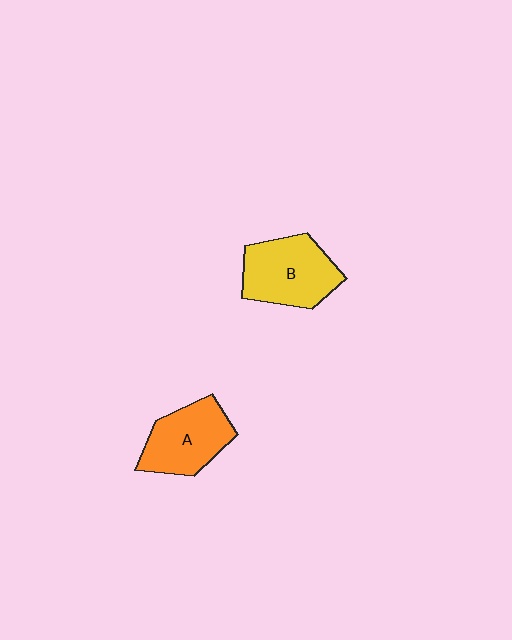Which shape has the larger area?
Shape B (yellow).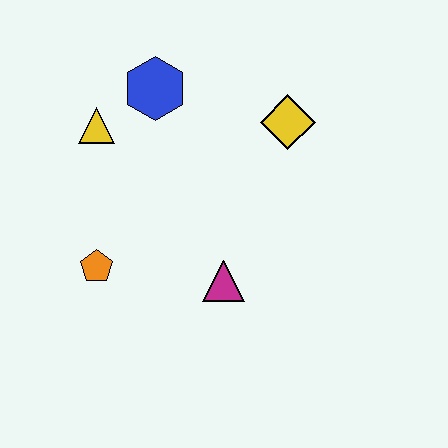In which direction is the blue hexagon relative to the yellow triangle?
The blue hexagon is to the right of the yellow triangle.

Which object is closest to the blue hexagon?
The yellow triangle is closest to the blue hexagon.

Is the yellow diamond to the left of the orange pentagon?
No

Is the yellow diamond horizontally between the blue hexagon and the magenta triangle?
No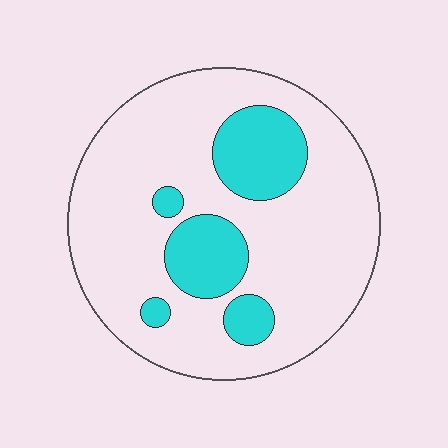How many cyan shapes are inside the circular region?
5.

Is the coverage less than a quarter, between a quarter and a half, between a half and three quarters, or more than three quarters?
Less than a quarter.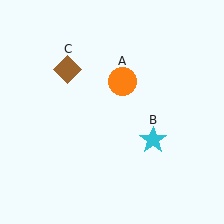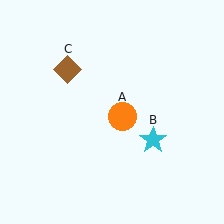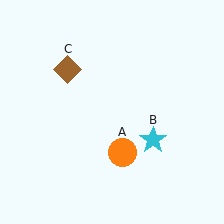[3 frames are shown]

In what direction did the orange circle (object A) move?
The orange circle (object A) moved down.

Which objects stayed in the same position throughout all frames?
Cyan star (object B) and brown diamond (object C) remained stationary.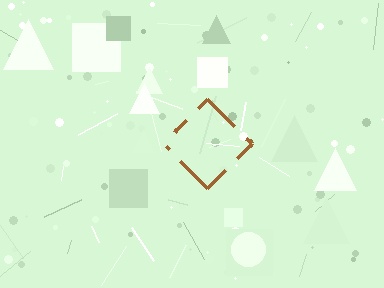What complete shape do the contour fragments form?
The contour fragments form a diamond.